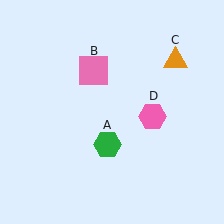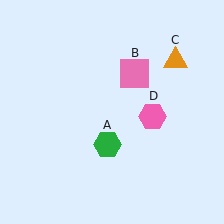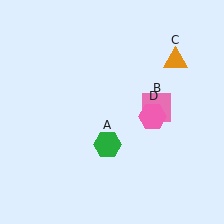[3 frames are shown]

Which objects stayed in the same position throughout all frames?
Green hexagon (object A) and orange triangle (object C) and pink hexagon (object D) remained stationary.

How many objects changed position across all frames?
1 object changed position: pink square (object B).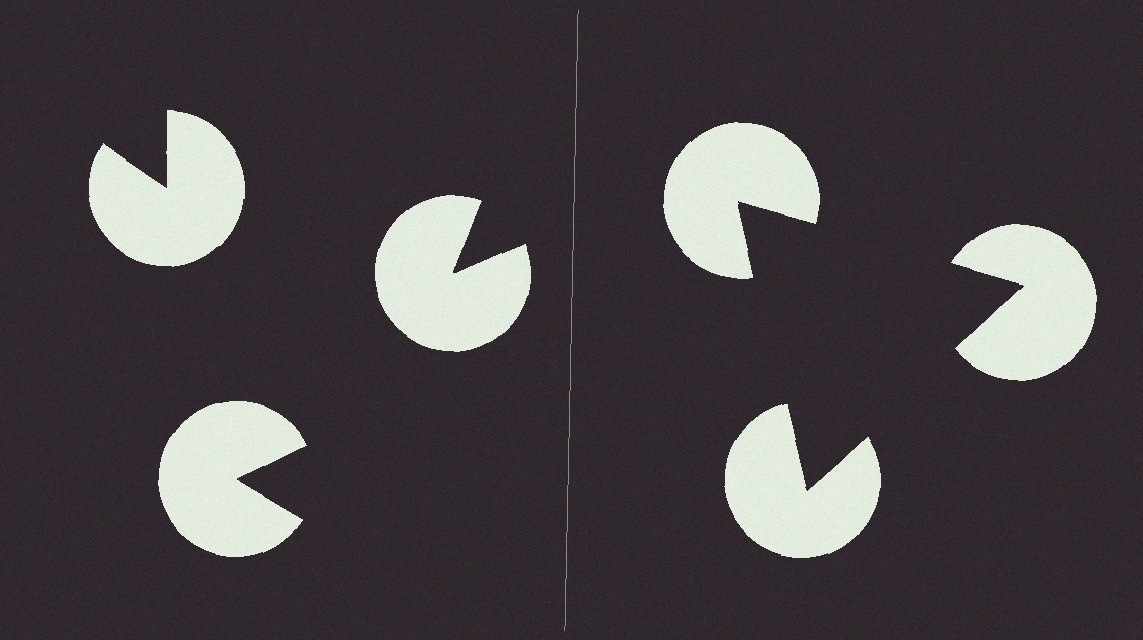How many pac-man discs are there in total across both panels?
6 — 3 on each side.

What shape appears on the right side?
An illusory triangle.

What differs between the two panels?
The pac-man discs are positioned identically on both sides; only the wedge orientations differ. On the right they align to a triangle; on the left they are misaligned.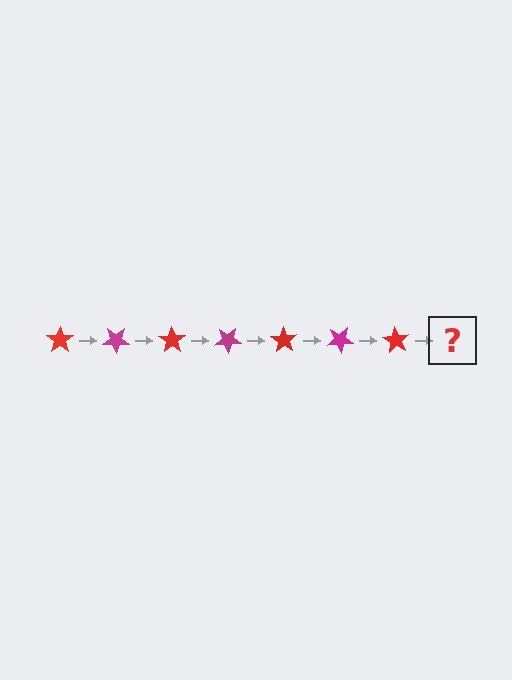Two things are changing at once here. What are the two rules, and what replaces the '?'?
The two rules are that it rotates 35 degrees each step and the color cycles through red and magenta. The '?' should be a magenta star, rotated 245 degrees from the start.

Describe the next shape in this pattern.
It should be a magenta star, rotated 245 degrees from the start.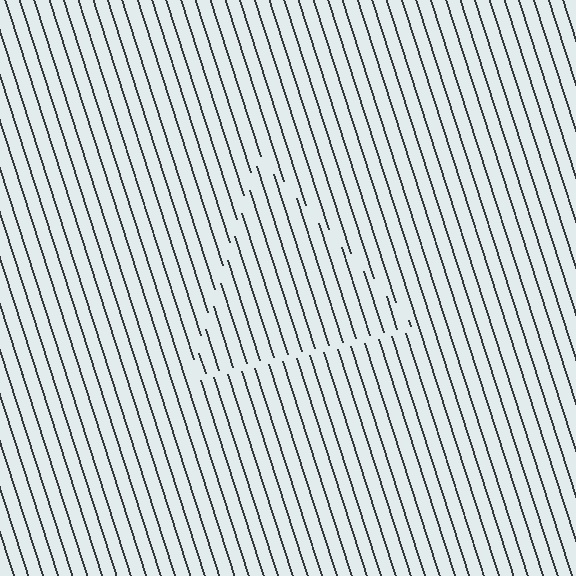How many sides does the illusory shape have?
3 sides — the line-ends trace a triangle.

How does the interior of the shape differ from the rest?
The interior of the shape contains the same grating, shifted by half a period — the contour is defined by the phase discontinuity where line-ends from the inner and outer gratings abut.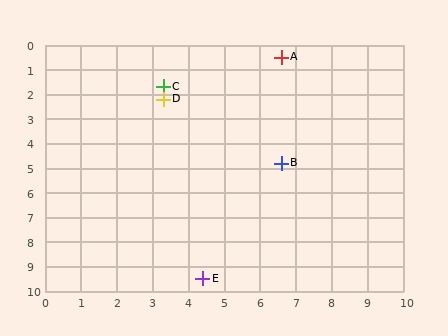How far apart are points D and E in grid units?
Points D and E are about 7.4 grid units apart.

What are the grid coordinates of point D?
Point D is at approximately (3.3, 2.2).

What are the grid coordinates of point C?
Point C is at approximately (3.3, 1.7).